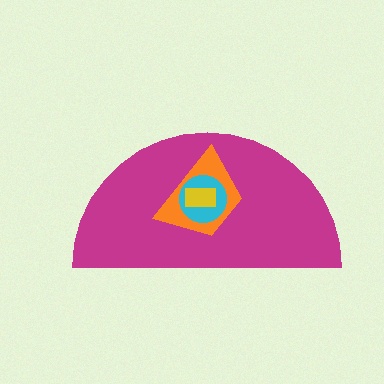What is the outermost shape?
The magenta semicircle.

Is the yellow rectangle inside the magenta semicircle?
Yes.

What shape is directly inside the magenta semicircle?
The orange trapezoid.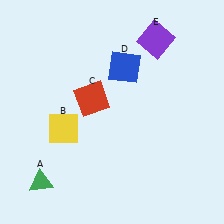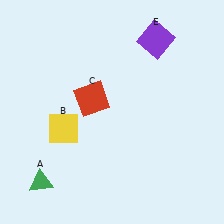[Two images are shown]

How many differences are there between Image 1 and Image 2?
There is 1 difference between the two images.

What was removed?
The blue square (D) was removed in Image 2.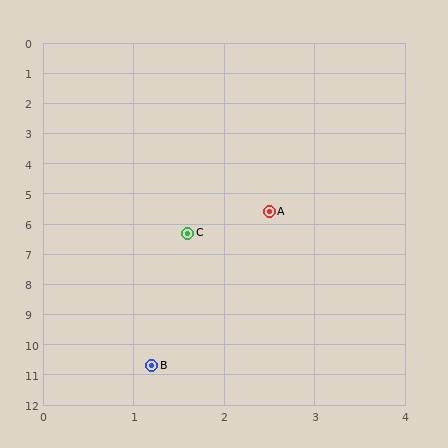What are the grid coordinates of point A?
Point A is at approximately (2.5, 5.6).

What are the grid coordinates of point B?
Point B is at approximately (1.2, 10.7).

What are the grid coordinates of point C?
Point C is at approximately (1.6, 6.3).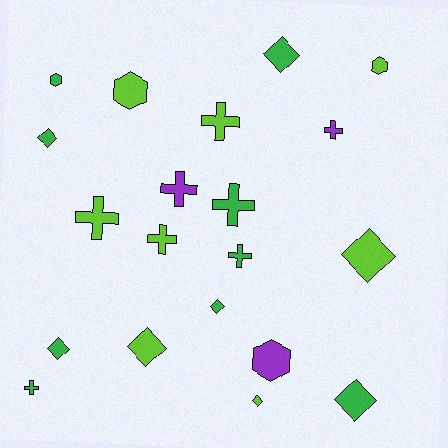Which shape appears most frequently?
Cross, with 8 objects.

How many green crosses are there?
There are 3 green crosses.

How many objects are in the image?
There are 20 objects.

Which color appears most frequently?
Green, with 9 objects.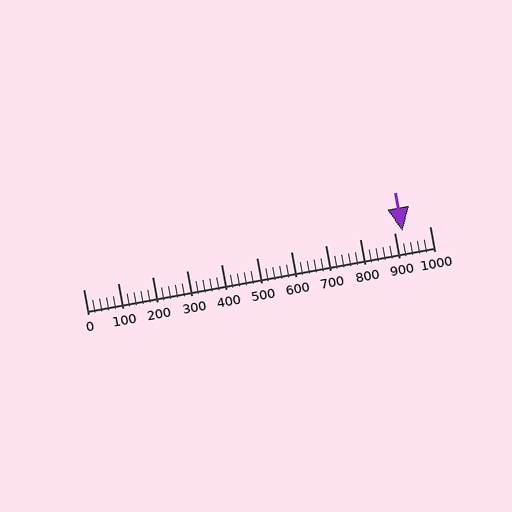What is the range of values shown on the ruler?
The ruler shows values from 0 to 1000.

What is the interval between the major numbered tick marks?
The major tick marks are spaced 100 units apart.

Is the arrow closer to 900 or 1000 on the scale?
The arrow is closer to 900.